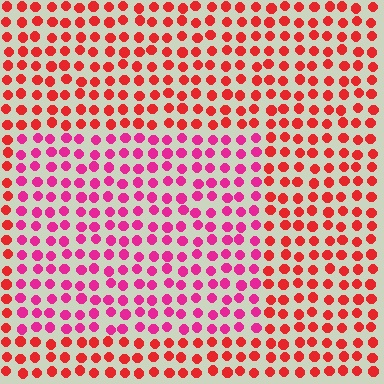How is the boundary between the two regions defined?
The boundary is defined purely by a slight shift in hue (about 35 degrees). Spacing, size, and orientation are identical on both sides.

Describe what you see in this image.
The image is filled with small red elements in a uniform arrangement. A rectangle-shaped region is visible where the elements are tinted to a slightly different hue, forming a subtle color boundary.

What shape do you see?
I see a rectangle.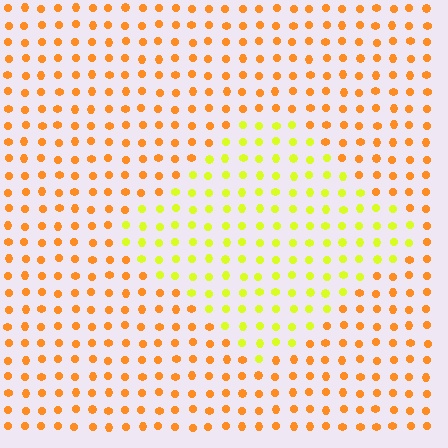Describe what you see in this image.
The image is filled with small orange elements in a uniform arrangement. A diamond-shaped region is visible where the elements are tinted to a slightly different hue, forming a subtle color boundary.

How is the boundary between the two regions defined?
The boundary is defined purely by a slight shift in hue (about 41 degrees). Spacing, size, and orientation are identical on both sides.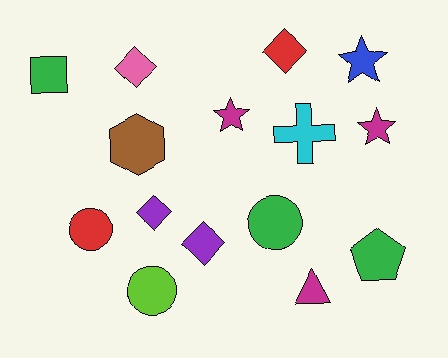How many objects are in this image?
There are 15 objects.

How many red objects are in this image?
There are 2 red objects.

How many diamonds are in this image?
There are 4 diamonds.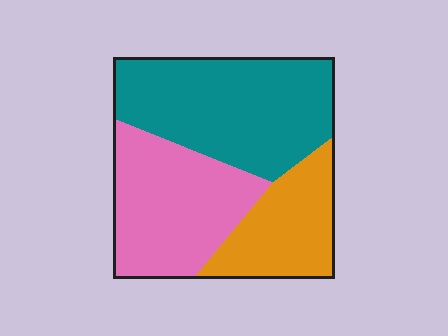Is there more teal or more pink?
Teal.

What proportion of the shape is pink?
Pink takes up about one third (1/3) of the shape.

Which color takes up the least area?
Orange, at roughly 25%.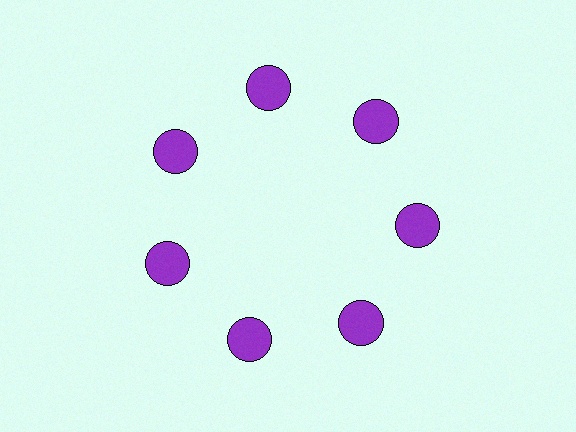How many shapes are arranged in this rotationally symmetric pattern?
There are 7 shapes, arranged in 7 groups of 1.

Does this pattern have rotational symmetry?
Yes, this pattern has 7-fold rotational symmetry. It looks the same after rotating 51 degrees around the center.